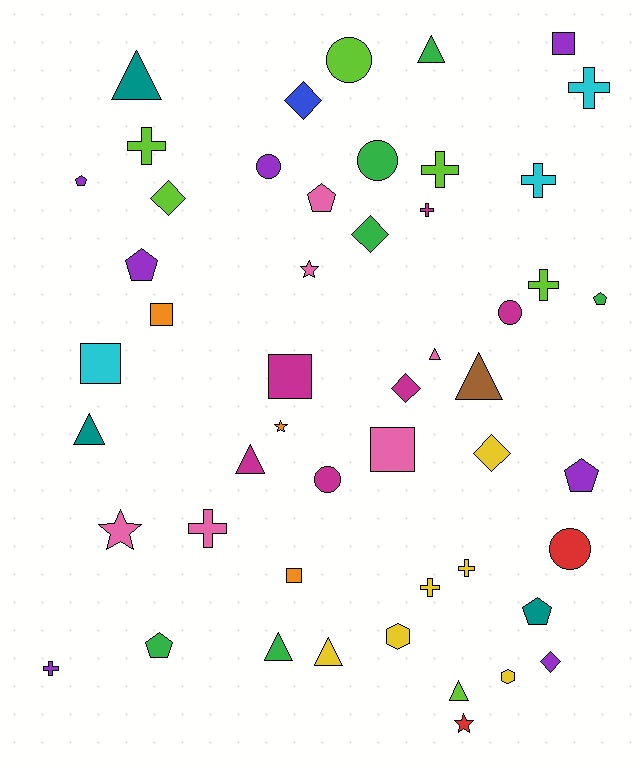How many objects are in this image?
There are 50 objects.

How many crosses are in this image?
There are 10 crosses.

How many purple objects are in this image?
There are 7 purple objects.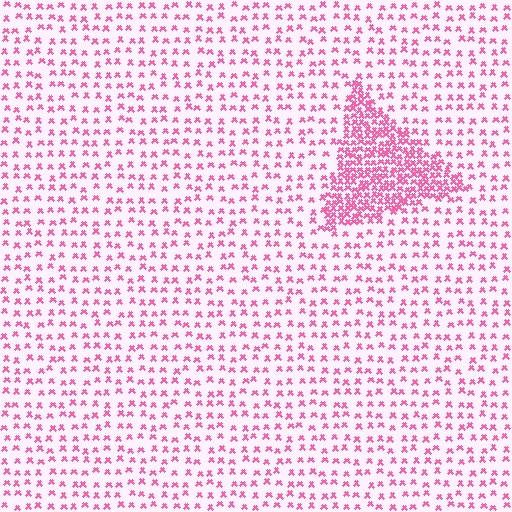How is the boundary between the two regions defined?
The boundary is defined by a change in element density (approximately 3.0x ratio). All elements are the same color, size, and shape.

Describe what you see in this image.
The image contains small pink elements arranged at two different densities. A triangle-shaped region is visible where the elements are more densely packed than the surrounding area.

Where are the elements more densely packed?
The elements are more densely packed inside the triangle boundary.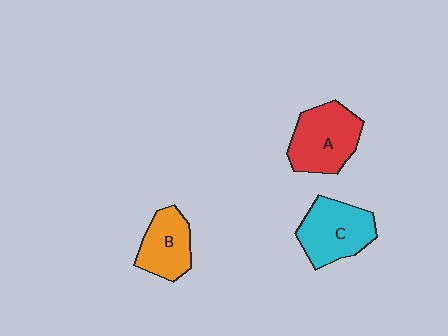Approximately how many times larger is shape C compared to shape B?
Approximately 1.3 times.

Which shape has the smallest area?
Shape B (orange).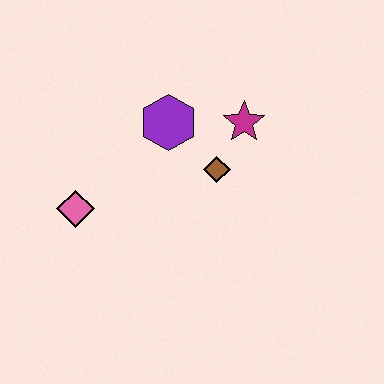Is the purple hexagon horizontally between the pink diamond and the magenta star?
Yes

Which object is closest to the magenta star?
The brown diamond is closest to the magenta star.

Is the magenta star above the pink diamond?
Yes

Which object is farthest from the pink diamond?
The magenta star is farthest from the pink diamond.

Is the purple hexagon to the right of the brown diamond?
No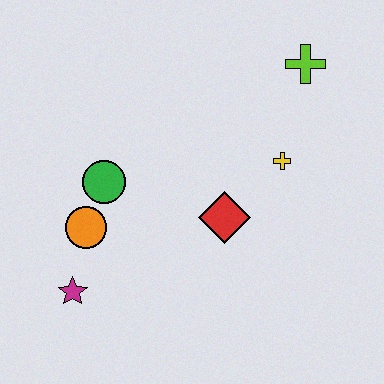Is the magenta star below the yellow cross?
Yes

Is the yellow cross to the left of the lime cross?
Yes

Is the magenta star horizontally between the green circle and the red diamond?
No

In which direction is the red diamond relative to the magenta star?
The red diamond is to the right of the magenta star.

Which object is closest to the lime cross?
The yellow cross is closest to the lime cross.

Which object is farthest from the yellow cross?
The magenta star is farthest from the yellow cross.